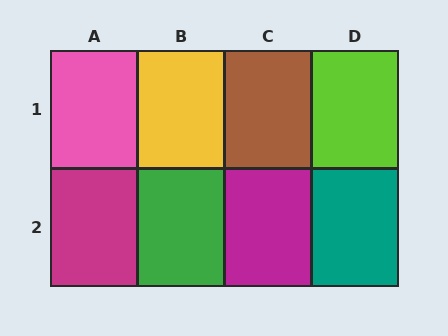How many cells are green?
1 cell is green.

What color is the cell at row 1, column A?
Pink.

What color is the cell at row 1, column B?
Yellow.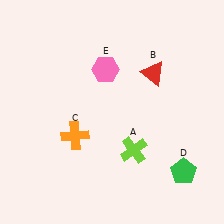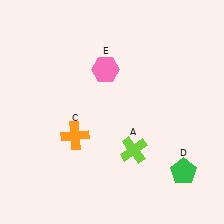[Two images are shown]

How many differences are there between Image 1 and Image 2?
There is 1 difference between the two images.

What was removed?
The red triangle (B) was removed in Image 2.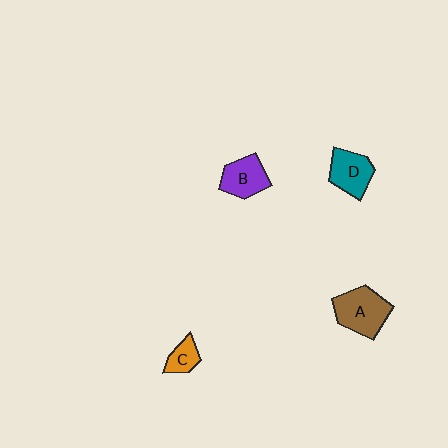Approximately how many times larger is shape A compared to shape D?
Approximately 1.3 times.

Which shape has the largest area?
Shape A (brown).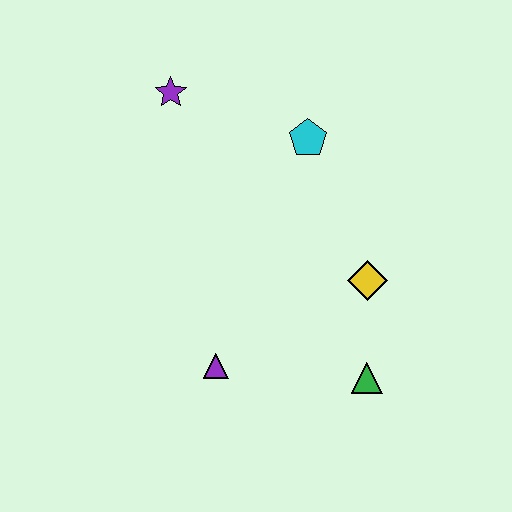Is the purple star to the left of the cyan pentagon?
Yes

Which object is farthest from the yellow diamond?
The purple star is farthest from the yellow diamond.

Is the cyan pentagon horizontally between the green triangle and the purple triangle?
Yes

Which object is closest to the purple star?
The cyan pentagon is closest to the purple star.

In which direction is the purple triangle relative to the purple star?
The purple triangle is below the purple star.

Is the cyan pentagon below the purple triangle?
No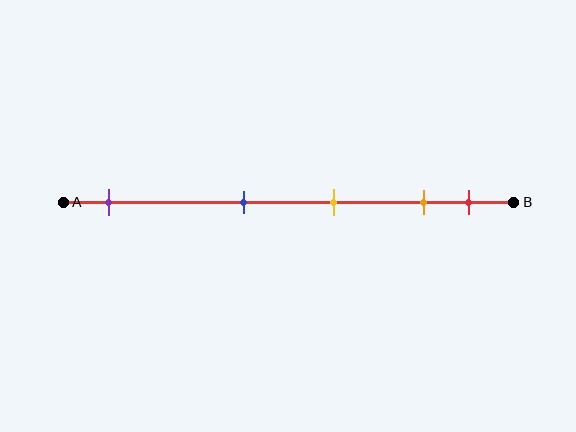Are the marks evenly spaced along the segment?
No, the marks are not evenly spaced.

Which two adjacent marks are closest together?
The orange and red marks are the closest adjacent pair.